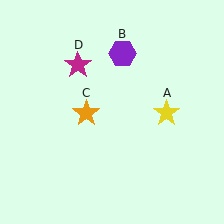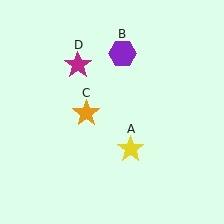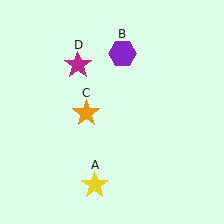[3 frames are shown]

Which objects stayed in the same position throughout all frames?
Purple hexagon (object B) and orange star (object C) and magenta star (object D) remained stationary.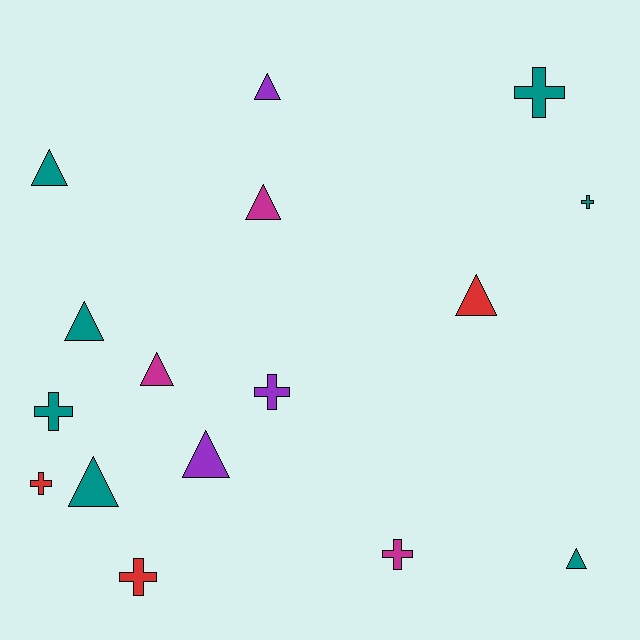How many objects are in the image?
There are 16 objects.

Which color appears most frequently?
Teal, with 7 objects.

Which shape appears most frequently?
Triangle, with 9 objects.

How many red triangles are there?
There is 1 red triangle.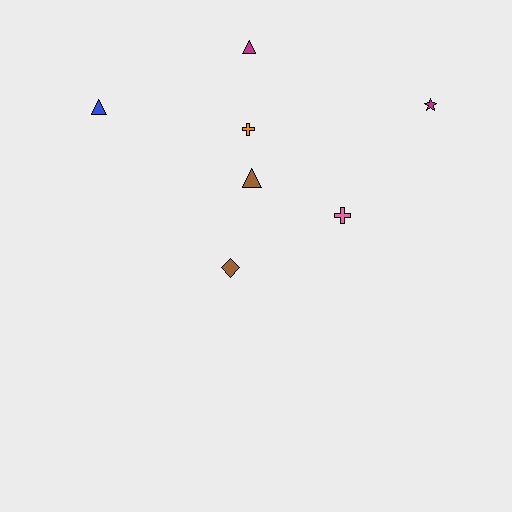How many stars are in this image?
There is 1 star.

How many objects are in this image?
There are 7 objects.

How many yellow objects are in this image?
There are no yellow objects.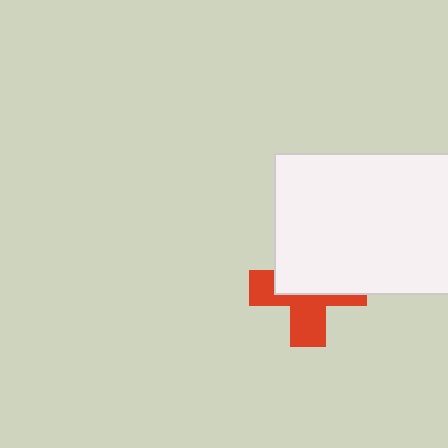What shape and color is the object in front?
The object in front is a white rectangle.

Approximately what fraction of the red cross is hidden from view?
Roughly 54% of the red cross is hidden behind the white rectangle.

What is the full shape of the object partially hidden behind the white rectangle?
The partially hidden object is a red cross.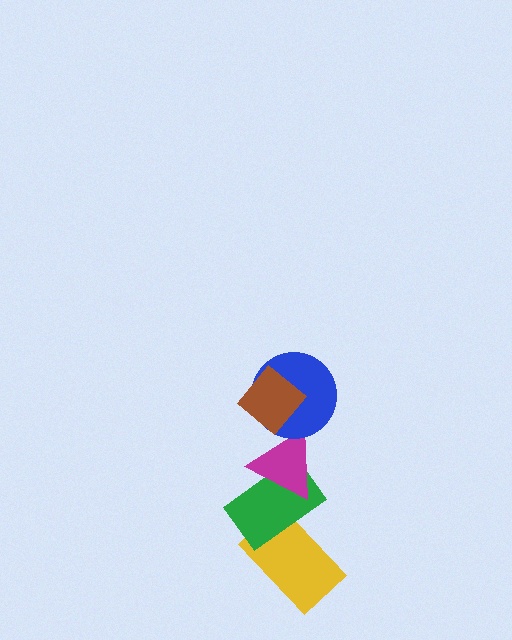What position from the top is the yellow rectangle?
The yellow rectangle is 5th from the top.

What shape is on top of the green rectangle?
The magenta triangle is on top of the green rectangle.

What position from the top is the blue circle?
The blue circle is 2nd from the top.